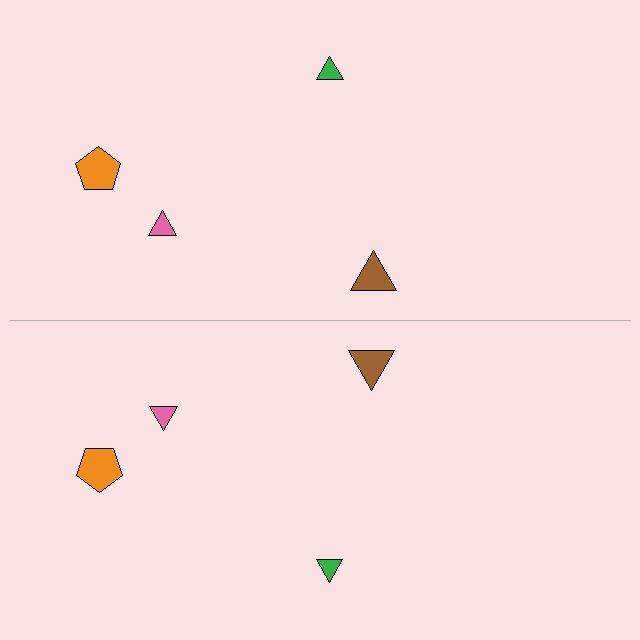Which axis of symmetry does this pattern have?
The pattern has a horizontal axis of symmetry running through the center of the image.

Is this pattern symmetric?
Yes, this pattern has bilateral (reflection) symmetry.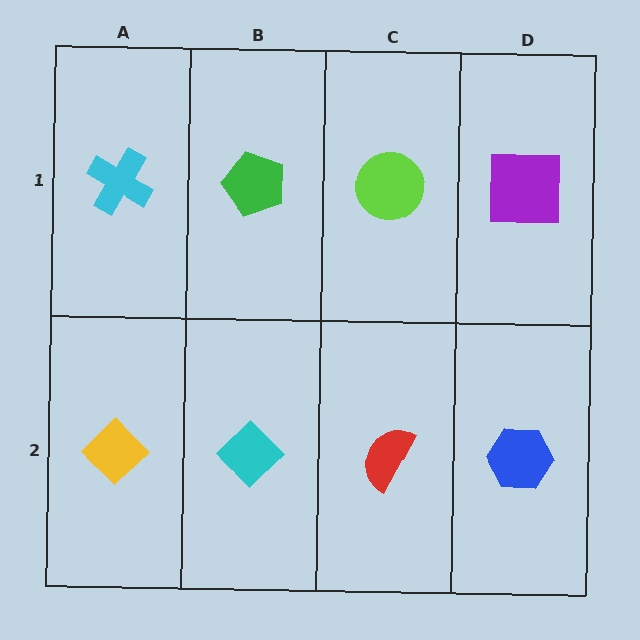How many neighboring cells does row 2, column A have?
2.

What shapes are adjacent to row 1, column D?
A blue hexagon (row 2, column D), a lime circle (row 1, column C).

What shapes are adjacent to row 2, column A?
A cyan cross (row 1, column A), a cyan diamond (row 2, column B).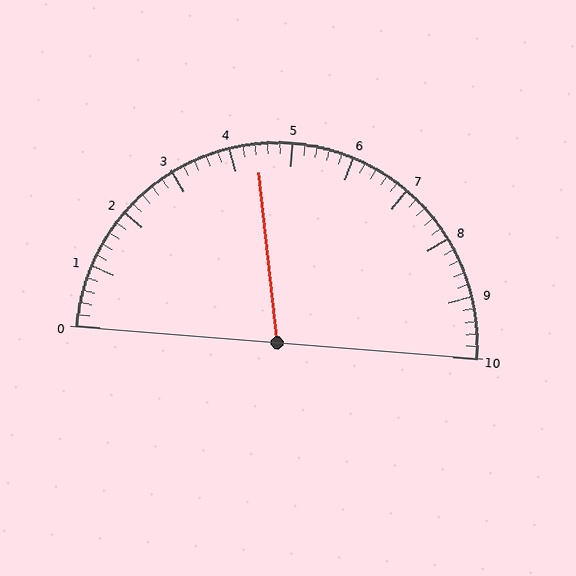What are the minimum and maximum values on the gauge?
The gauge ranges from 0 to 10.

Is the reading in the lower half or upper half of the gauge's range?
The reading is in the lower half of the range (0 to 10).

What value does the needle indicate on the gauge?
The needle indicates approximately 4.4.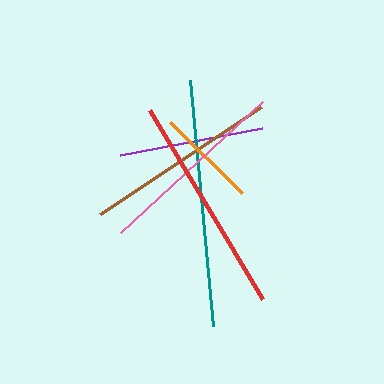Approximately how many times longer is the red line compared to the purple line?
The red line is approximately 1.5 times the length of the purple line.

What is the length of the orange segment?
The orange segment is approximately 101 pixels long.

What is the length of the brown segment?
The brown segment is approximately 193 pixels long.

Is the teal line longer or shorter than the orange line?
The teal line is longer than the orange line.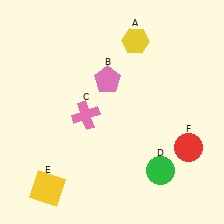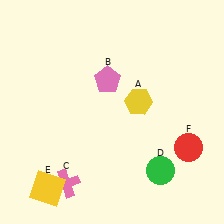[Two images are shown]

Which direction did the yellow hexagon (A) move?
The yellow hexagon (A) moved down.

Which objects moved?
The objects that moved are: the yellow hexagon (A), the pink cross (C).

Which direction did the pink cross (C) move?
The pink cross (C) moved down.